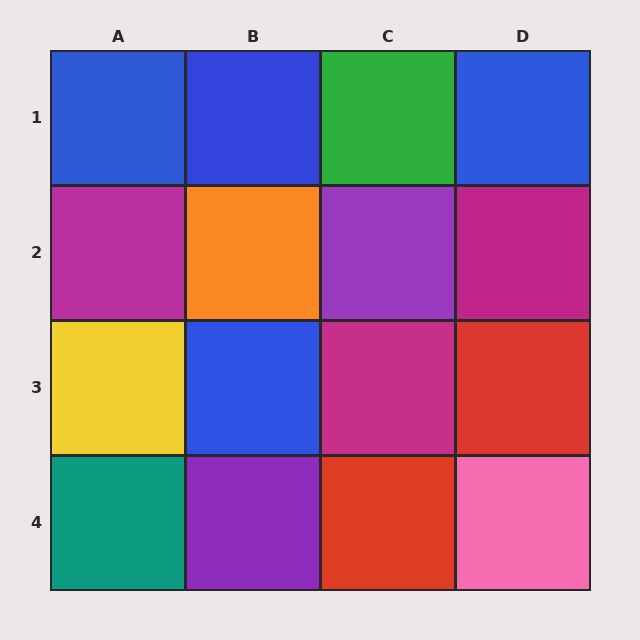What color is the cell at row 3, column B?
Blue.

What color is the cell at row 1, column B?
Blue.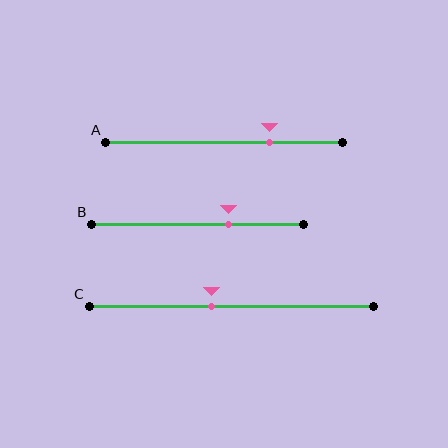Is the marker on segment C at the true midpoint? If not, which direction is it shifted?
No, the marker on segment C is shifted to the left by about 7% of the segment length.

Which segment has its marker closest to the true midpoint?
Segment C has its marker closest to the true midpoint.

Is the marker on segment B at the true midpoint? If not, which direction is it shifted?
No, the marker on segment B is shifted to the right by about 15% of the segment length.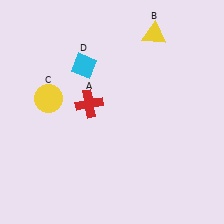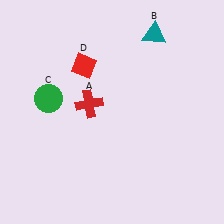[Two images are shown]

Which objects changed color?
B changed from yellow to teal. C changed from yellow to green. D changed from cyan to red.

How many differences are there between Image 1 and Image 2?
There are 3 differences between the two images.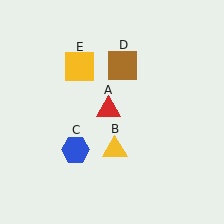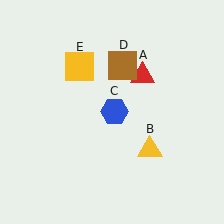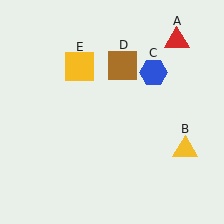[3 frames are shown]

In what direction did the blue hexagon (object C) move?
The blue hexagon (object C) moved up and to the right.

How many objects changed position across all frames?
3 objects changed position: red triangle (object A), yellow triangle (object B), blue hexagon (object C).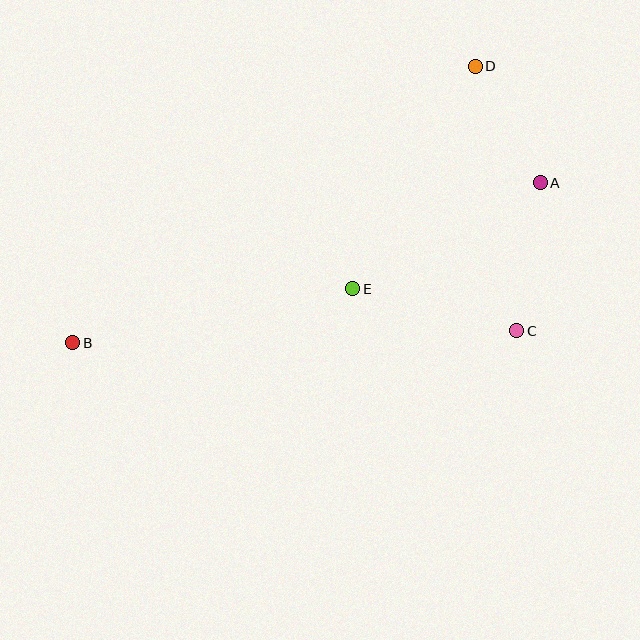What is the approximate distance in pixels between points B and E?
The distance between B and E is approximately 285 pixels.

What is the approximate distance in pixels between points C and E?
The distance between C and E is approximately 169 pixels.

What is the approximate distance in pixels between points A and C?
The distance between A and C is approximately 150 pixels.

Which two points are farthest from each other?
Points A and B are farthest from each other.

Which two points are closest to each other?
Points A and D are closest to each other.